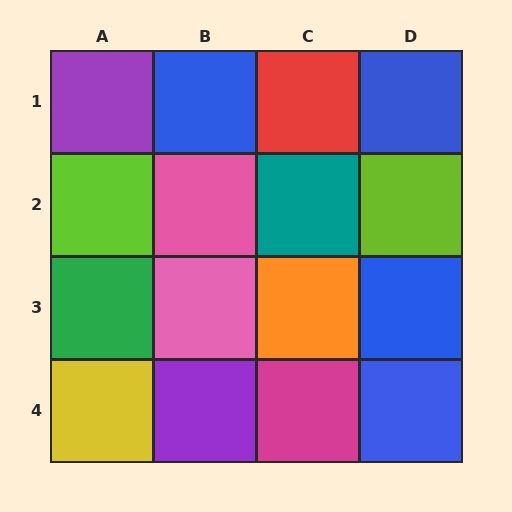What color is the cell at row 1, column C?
Red.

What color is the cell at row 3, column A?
Green.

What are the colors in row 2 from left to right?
Lime, pink, teal, lime.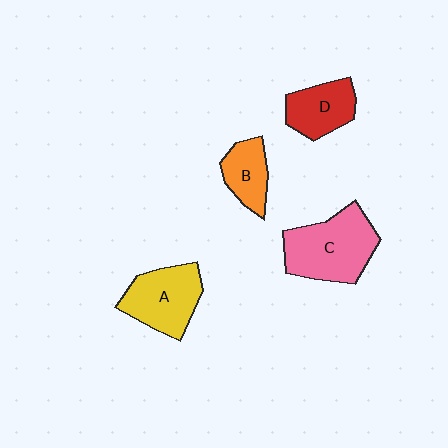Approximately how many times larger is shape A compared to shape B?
Approximately 1.6 times.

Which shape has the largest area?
Shape C (pink).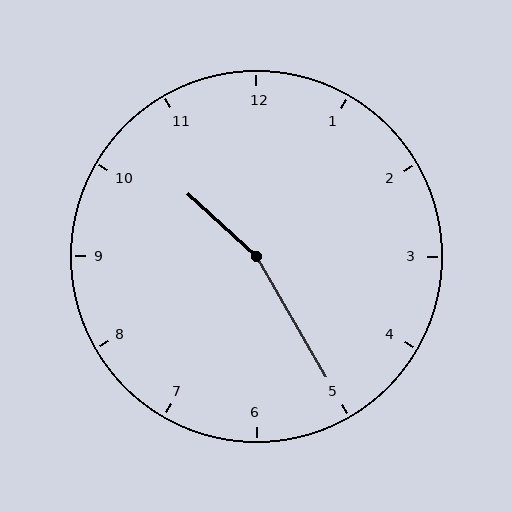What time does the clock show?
10:25.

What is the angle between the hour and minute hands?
Approximately 162 degrees.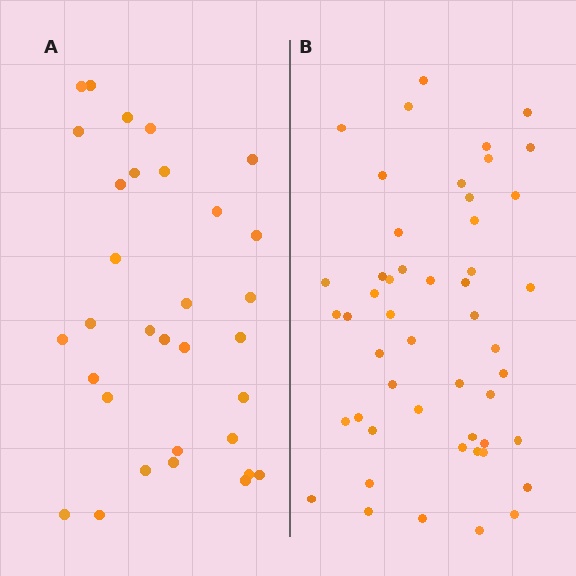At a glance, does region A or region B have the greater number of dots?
Region B (the right region) has more dots.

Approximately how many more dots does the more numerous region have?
Region B has approximately 20 more dots than region A.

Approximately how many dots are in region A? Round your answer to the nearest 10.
About 30 dots. (The exact count is 32, which rounds to 30.)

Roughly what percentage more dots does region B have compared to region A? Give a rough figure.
About 55% more.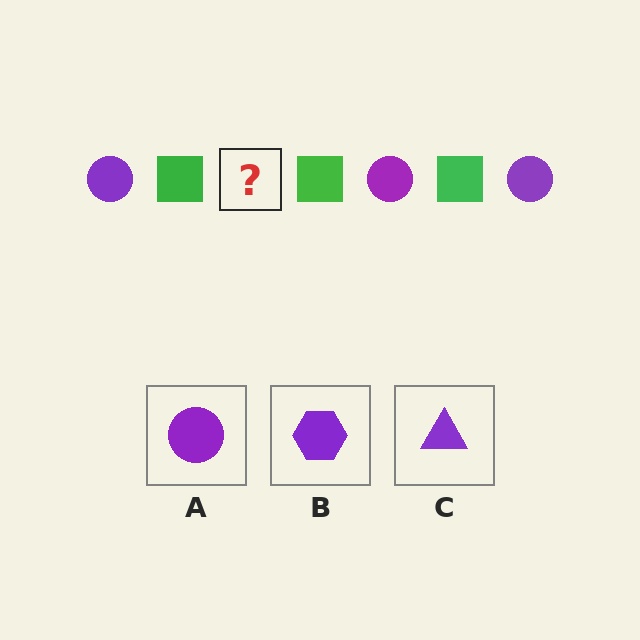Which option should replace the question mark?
Option A.